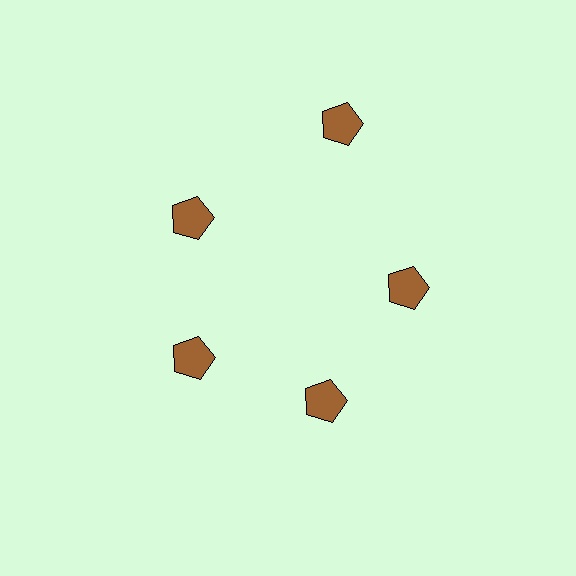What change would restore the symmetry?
The symmetry would be restored by moving it inward, back onto the ring so that all 5 pentagons sit at equal angles and equal distance from the center.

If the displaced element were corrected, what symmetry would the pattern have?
It would have 5-fold rotational symmetry — the pattern would map onto itself every 72 degrees.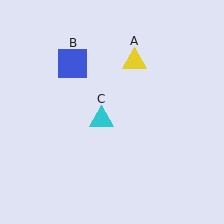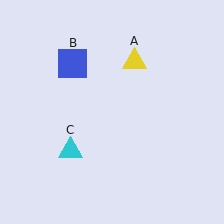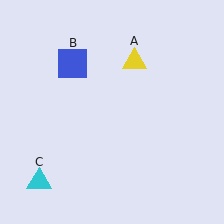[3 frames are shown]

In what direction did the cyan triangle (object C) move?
The cyan triangle (object C) moved down and to the left.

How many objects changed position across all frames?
1 object changed position: cyan triangle (object C).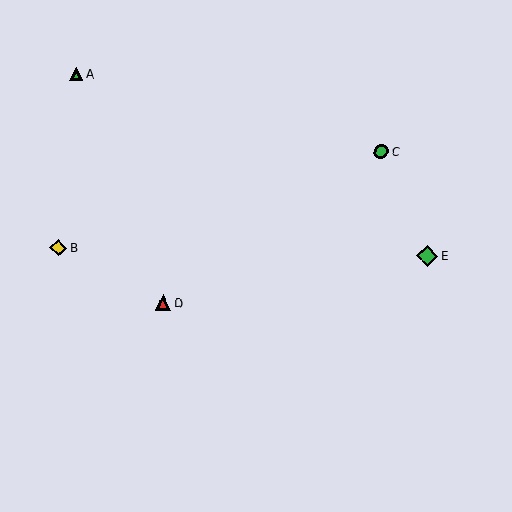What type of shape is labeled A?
Shape A is a green triangle.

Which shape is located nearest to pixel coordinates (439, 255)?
The green diamond (labeled E) at (427, 256) is nearest to that location.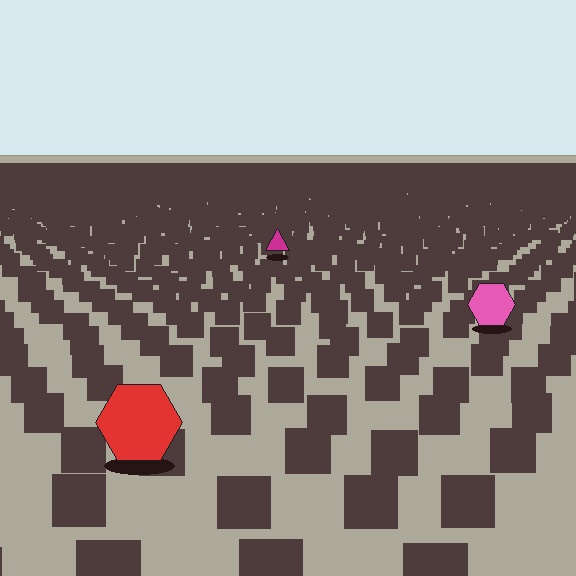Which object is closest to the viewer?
The red hexagon is closest. The texture marks near it are larger and more spread out.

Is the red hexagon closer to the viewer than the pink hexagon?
Yes. The red hexagon is closer — you can tell from the texture gradient: the ground texture is coarser near it.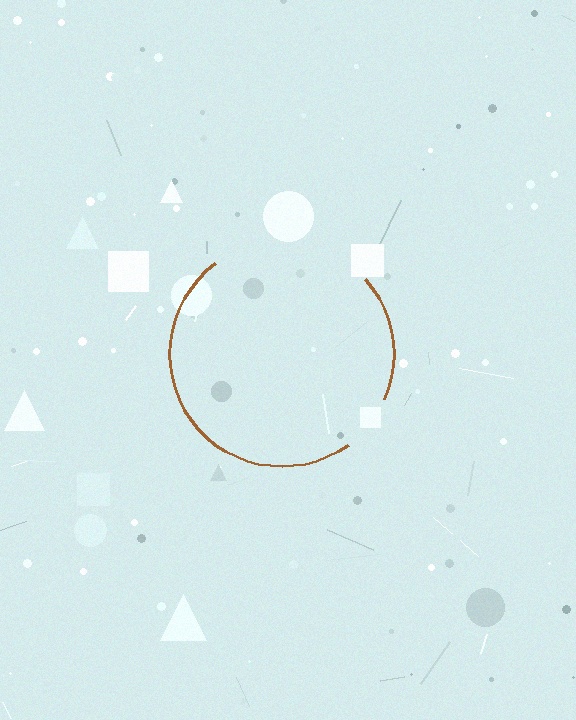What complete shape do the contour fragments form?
The contour fragments form a circle.